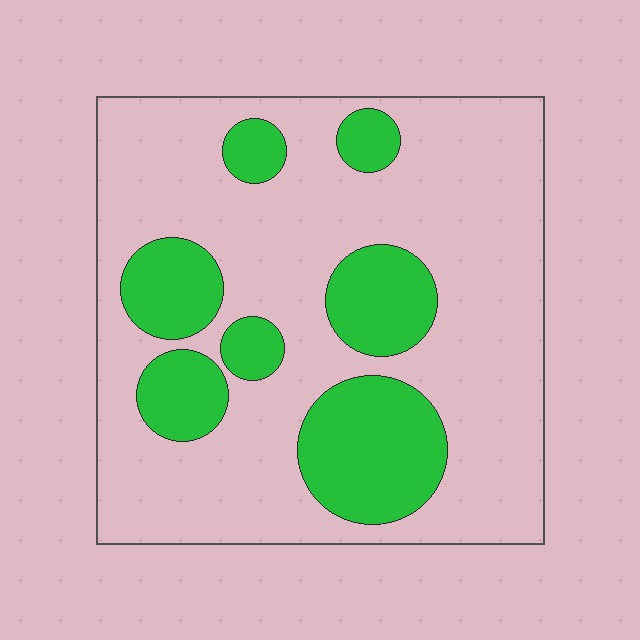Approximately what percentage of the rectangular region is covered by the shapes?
Approximately 25%.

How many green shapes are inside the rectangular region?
7.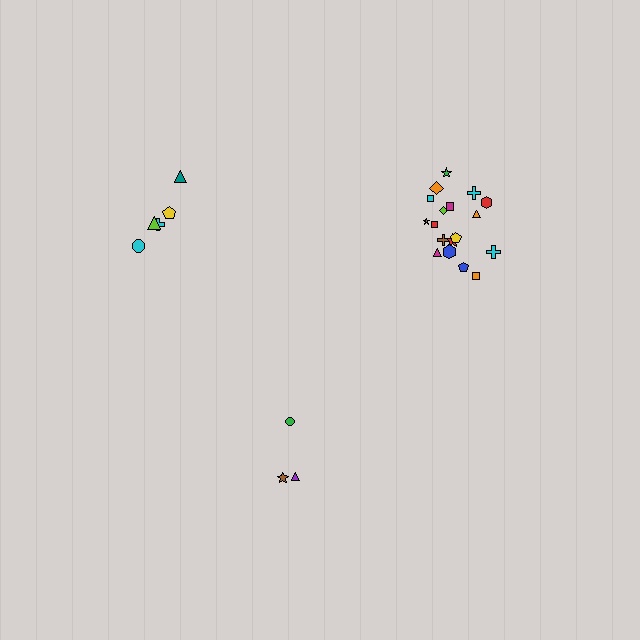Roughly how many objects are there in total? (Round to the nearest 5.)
Roughly 25 objects in total.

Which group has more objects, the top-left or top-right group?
The top-right group.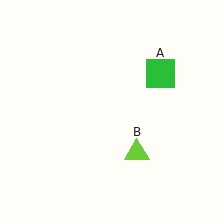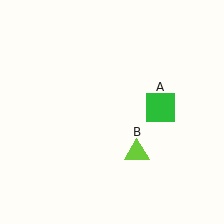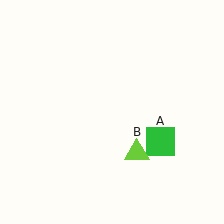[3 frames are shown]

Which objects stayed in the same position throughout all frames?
Lime triangle (object B) remained stationary.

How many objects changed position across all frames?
1 object changed position: green square (object A).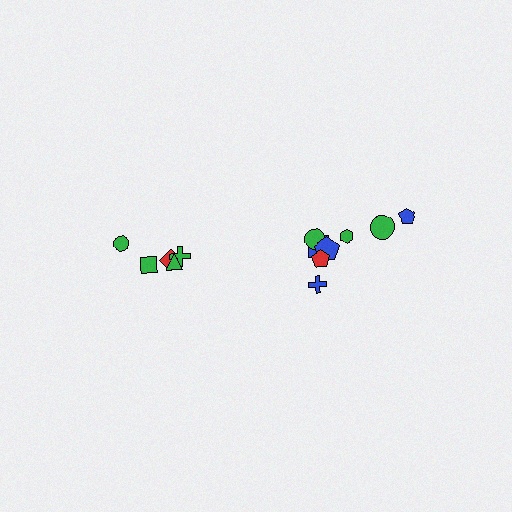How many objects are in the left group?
There are 5 objects.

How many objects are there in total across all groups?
There are 13 objects.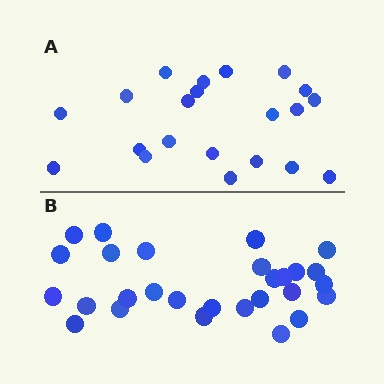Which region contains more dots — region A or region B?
Region B (the bottom region) has more dots.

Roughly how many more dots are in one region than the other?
Region B has roughly 8 or so more dots than region A.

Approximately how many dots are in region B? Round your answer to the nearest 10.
About 30 dots. (The exact count is 28, which rounds to 30.)